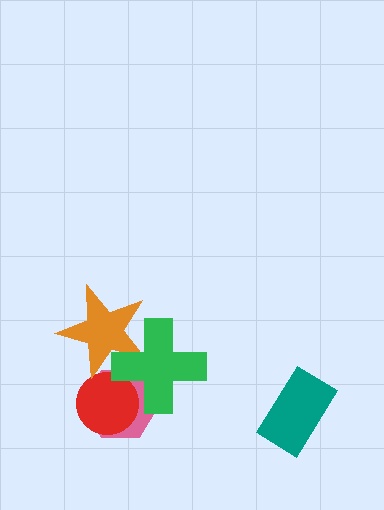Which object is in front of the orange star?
The green cross is in front of the orange star.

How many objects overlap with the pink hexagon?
3 objects overlap with the pink hexagon.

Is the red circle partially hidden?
Yes, it is partially covered by another shape.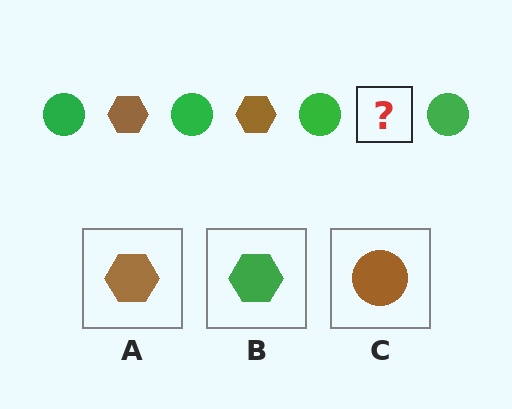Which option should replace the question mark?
Option A.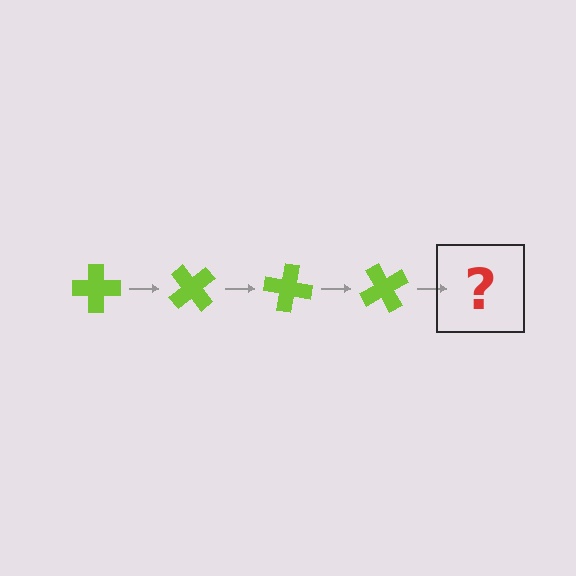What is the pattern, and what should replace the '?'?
The pattern is that the cross rotates 50 degrees each step. The '?' should be a lime cross rotated 200 degrees.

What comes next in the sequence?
The next element should be a lime cross rotated 200 degrees.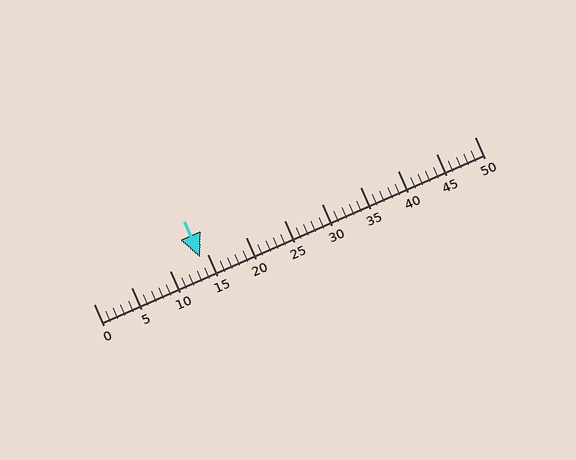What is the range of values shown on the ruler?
The ruler shows values from 0 to 50.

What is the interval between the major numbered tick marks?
The major tick marks are spaced 5 units apart.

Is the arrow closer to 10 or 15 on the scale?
The arrow is closer to 15.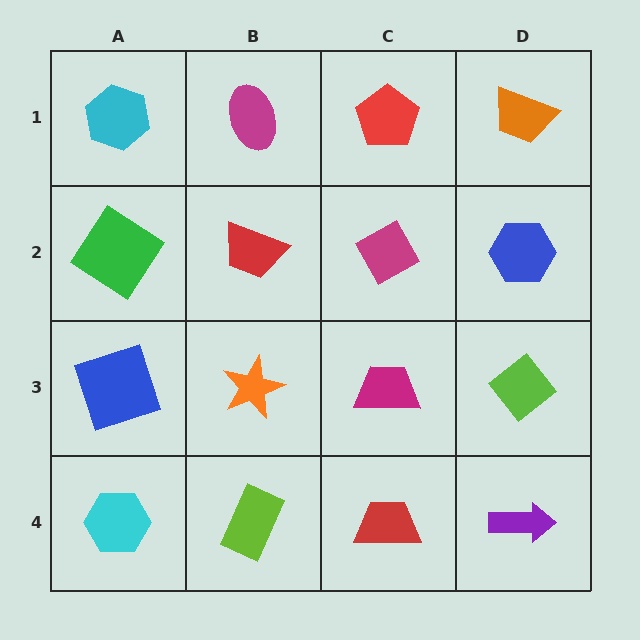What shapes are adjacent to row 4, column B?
An orange star (row 3, column B), a cyan hexagon (row 4, column A), a red trapezoid (row 4, column C).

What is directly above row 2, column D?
An orange trapezoid.